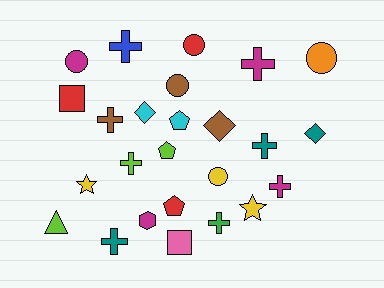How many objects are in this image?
There are 25 objects.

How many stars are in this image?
There are 2 stars.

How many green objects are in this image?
There is 1 green object.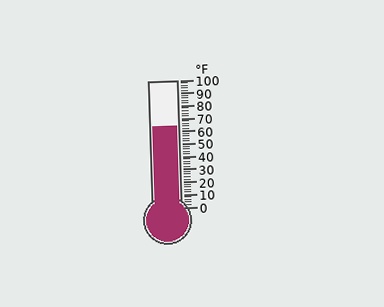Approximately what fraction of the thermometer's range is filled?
The thermometer is filled to approximately 65% of its range.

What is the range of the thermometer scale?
The thermometer scale ranges from 0°F to 100°F.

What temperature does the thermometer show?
The thermometer shows approximately 64°F.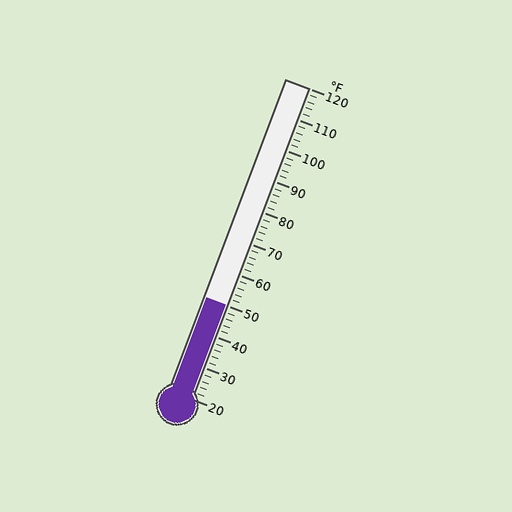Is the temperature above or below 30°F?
The temperature is above 30°F.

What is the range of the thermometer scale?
The thermometer scale ranges from 20°F to 120°F.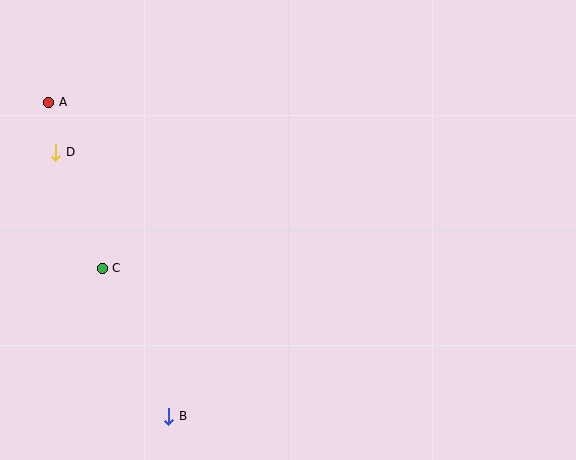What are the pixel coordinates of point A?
Point A is at (49, 102).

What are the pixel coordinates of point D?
Point D is at (56, 152).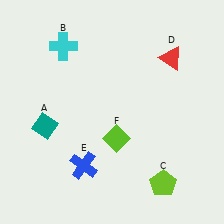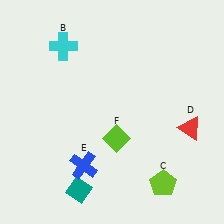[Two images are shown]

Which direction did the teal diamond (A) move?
The teal diamond (A) moved down.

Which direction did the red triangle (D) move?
The red triangle (D) moved down.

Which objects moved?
The objects that moved are: the teal diamond (A), the red triangle (D).